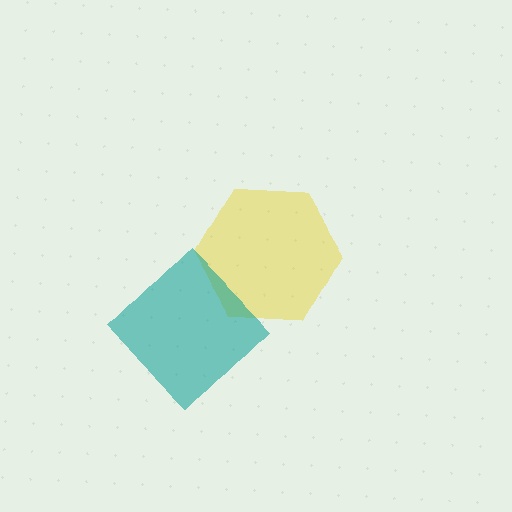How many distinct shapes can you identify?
There are 2 distinct shapes: a yellow hexagon, a teal diamond.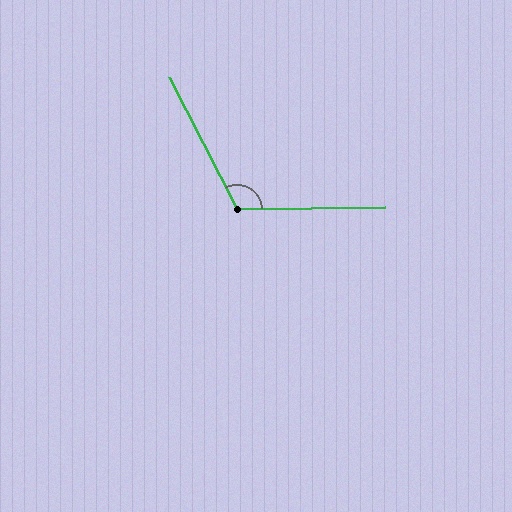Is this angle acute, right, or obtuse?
It is obtuse.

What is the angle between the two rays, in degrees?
Approximately 116 degrees.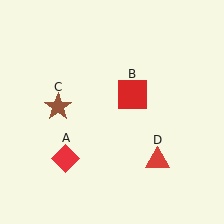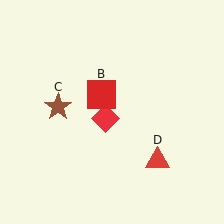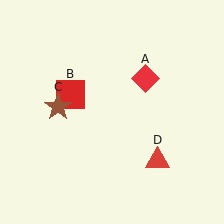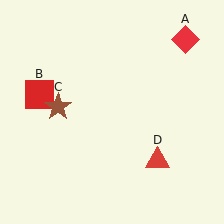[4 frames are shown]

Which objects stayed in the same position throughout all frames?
Brown star (object C) and red triangle (object D) remained stationary.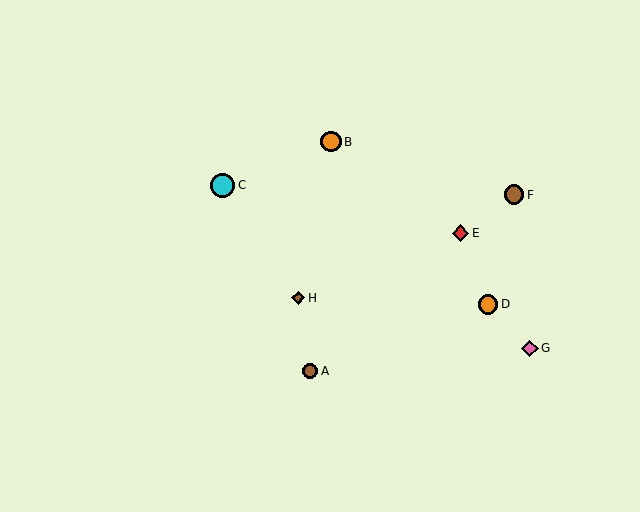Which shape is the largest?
The cyan circle (labeled C) is the largest.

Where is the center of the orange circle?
The center of the orange circle is at (488, 304).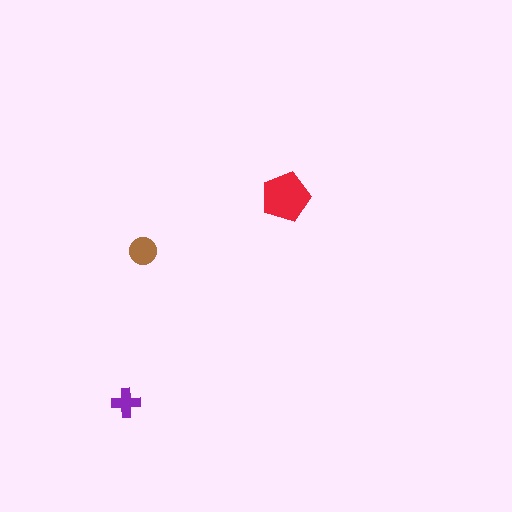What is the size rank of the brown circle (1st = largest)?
2nd.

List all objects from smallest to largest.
The purple cross, the brown circle, the red pentagon.